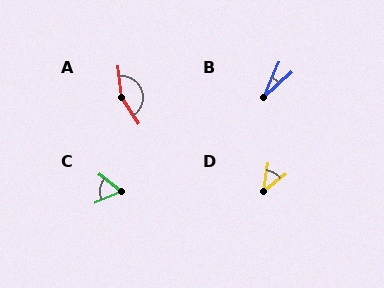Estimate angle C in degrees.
Approximately 61 degrees.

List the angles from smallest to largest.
B (25°), D (42°), C (61°), A (152°).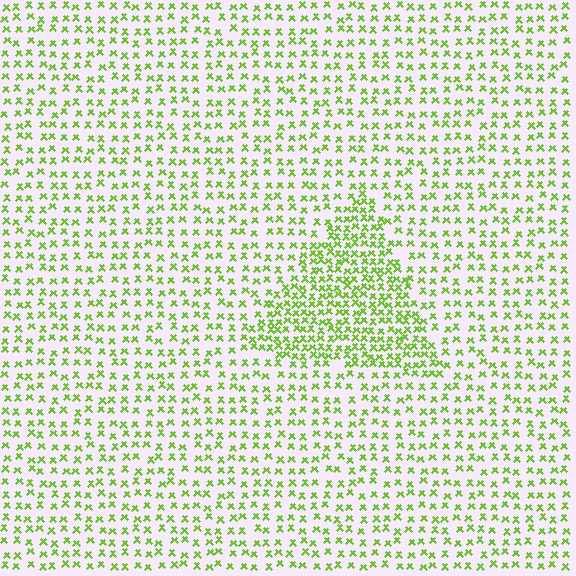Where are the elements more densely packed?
The elements are more densely packed inside the triangle boundary.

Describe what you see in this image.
The image contains small lime elements arranged at two different densities. A triangle-shaped region is visible where the elements are more densely packed than the surrounding area.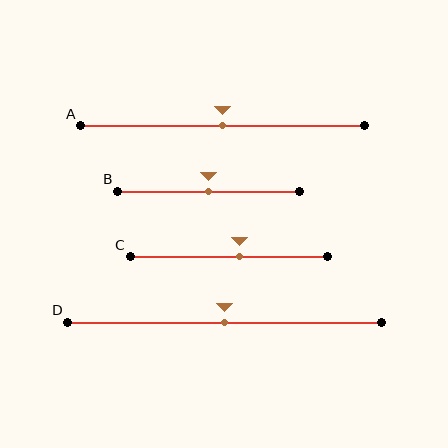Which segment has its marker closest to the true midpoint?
Segment A has its marker closest to the true midpoint.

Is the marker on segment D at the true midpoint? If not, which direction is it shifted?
Yes, the marker on segment D is at the true midpoint.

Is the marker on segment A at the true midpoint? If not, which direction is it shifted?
Yes, the marker on segment A is at the true midpoint.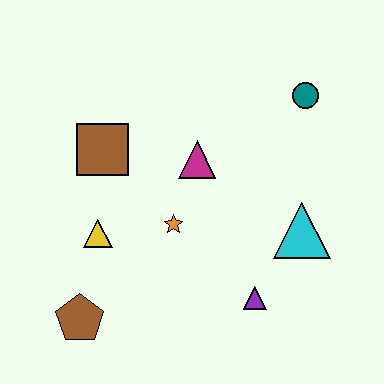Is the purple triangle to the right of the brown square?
Yes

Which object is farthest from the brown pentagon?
The teal circle is farthest from the brown pentagon.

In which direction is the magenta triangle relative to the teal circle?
The magenta triangle is to the left of the teal circle.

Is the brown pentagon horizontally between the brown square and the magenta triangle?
No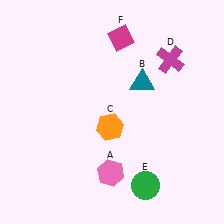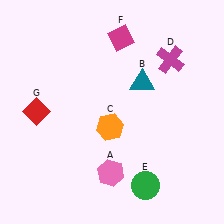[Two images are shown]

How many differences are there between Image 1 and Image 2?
There is 1 difference between the two images.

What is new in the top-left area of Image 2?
A red diamond (G) was added in the top-left area of Image 2.